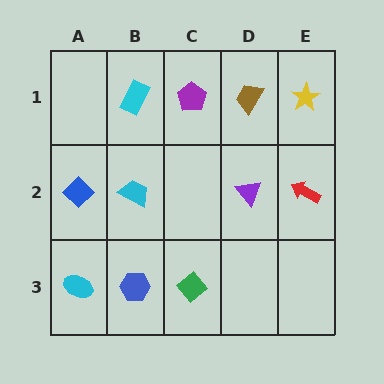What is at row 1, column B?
A cyan rectangle.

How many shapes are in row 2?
4 shapes.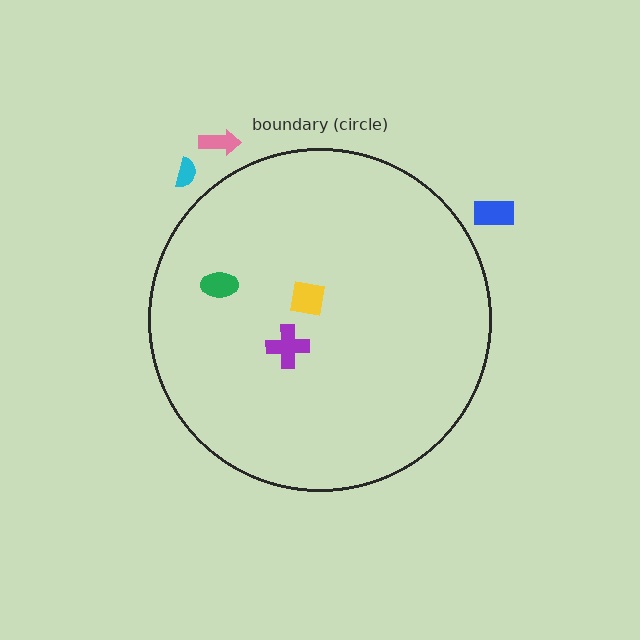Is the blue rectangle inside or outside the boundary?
Outside.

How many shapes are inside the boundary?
3 inside, 3 outside.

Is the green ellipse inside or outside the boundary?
Inside.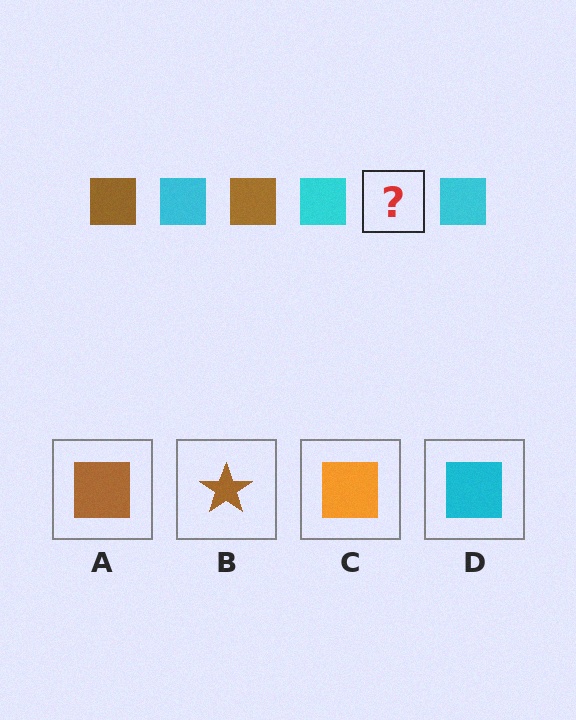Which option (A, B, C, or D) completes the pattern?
A.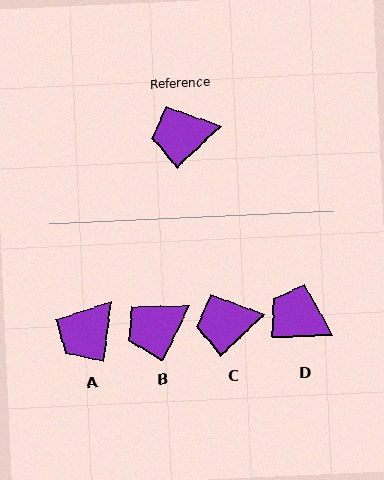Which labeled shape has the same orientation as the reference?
C.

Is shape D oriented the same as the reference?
No, it is off by about 41 degrees.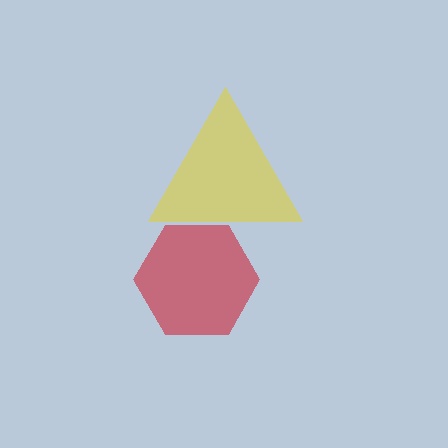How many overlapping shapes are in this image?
There are 2 overlapping shapes in the image.